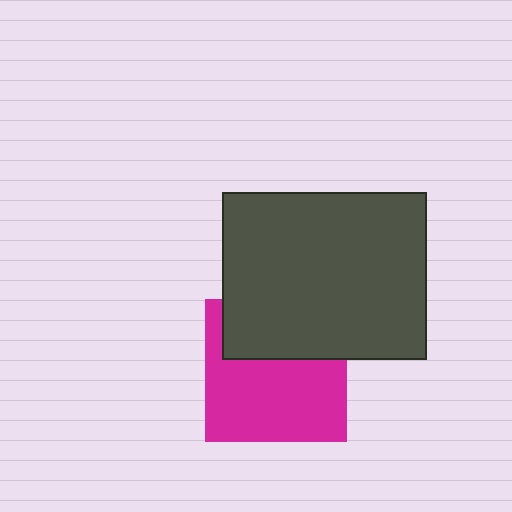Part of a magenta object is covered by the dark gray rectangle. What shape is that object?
It is a square.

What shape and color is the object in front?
The object in front is a dark gray rectangle.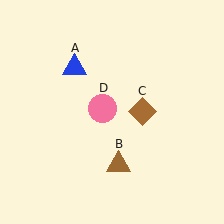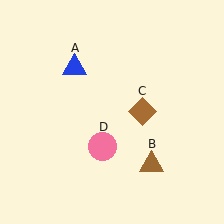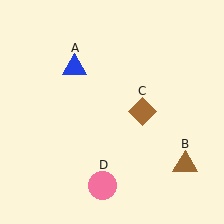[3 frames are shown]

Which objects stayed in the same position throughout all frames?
Blue triangle (object A) and brown diamond (object C) remained stationary.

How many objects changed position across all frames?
2 objects changed position: brown triangle (object B), pink circle (object D).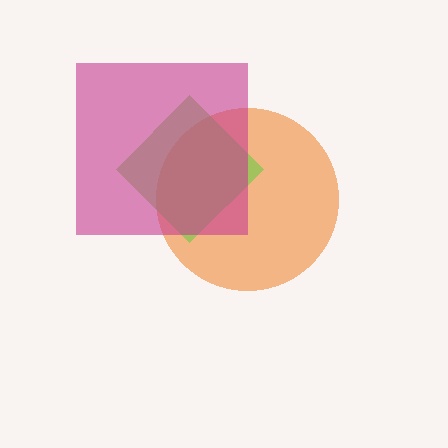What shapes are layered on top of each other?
The layered shapes are: an orange circle, a lime diamond, a magenta square.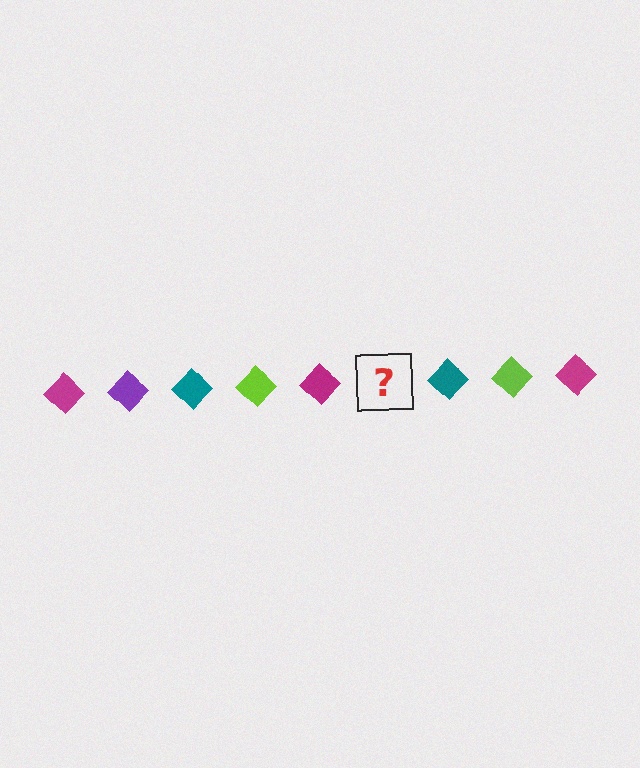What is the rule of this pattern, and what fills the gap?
The rule is that the pattern cycles through magenta, purple, teal, lime diamonds. The gap should be filled with a purple diamond.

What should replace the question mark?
The question mark should be replaced with a purple diamond.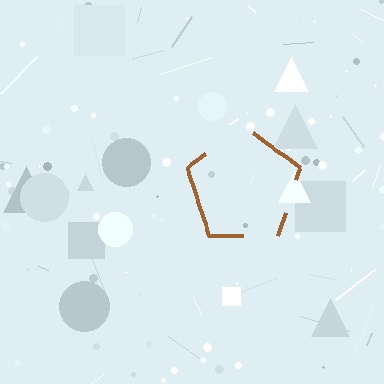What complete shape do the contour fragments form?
The contour fragments form a pentagon.